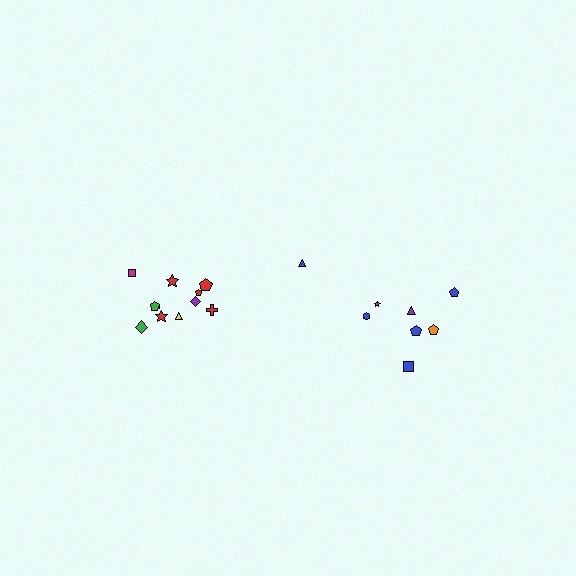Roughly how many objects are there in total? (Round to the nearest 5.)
Roughly 20 objects in total.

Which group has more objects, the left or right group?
The left group.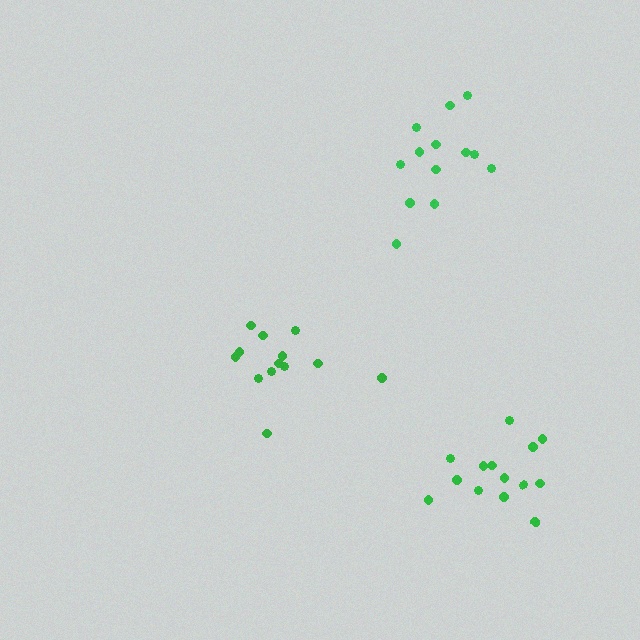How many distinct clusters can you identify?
There are 3 distinct clusters.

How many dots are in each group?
Group 1: 13 dots, Group 2: 13 dots, Group 3: 14 dots (40 total).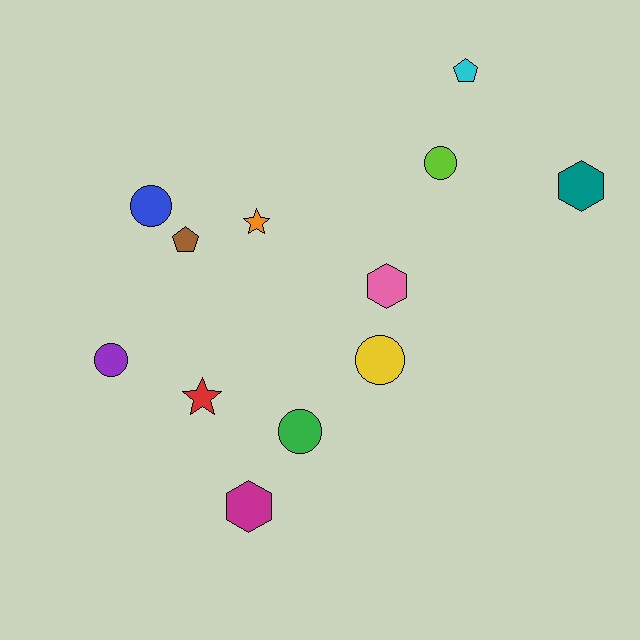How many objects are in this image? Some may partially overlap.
There are 12 objects.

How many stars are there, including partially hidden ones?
There are 2 stars.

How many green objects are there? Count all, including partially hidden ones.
There is 1 green object.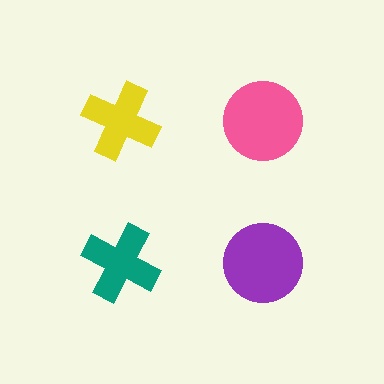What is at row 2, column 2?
A purple circle.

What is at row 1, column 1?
A yellow cross.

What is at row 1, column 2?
A pink circle.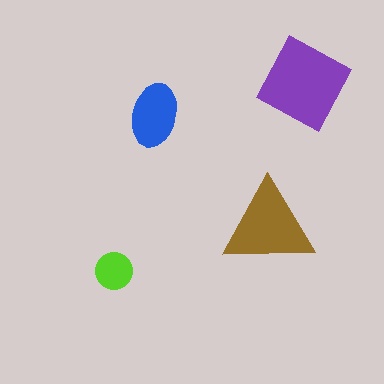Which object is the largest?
The purple diamond.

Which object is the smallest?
The lime circle.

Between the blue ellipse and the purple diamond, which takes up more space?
The purple diamond.